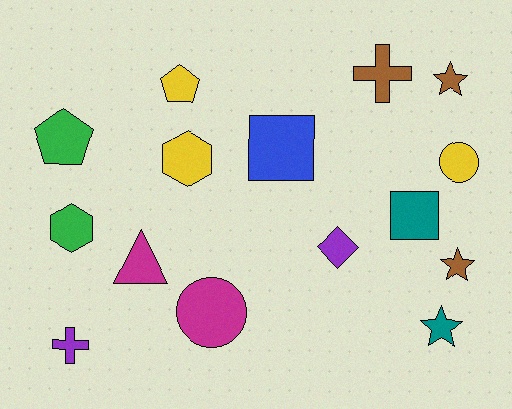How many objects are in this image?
There are 15 objects.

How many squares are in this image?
There are 2 squares.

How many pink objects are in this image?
There are no pink objects.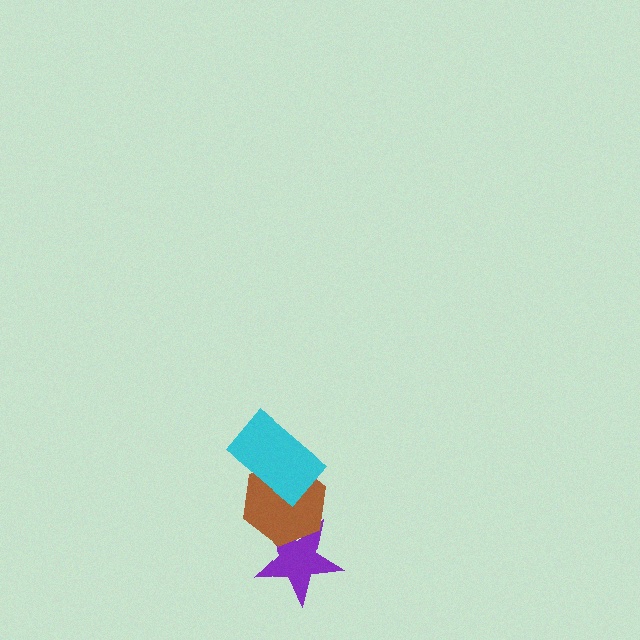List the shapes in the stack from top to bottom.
From top to bottom: the cyan rectangle, the brown hexagon, the purple star.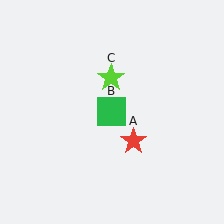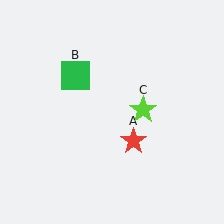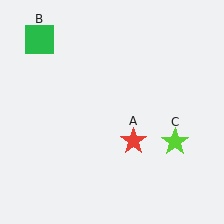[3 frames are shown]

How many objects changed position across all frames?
2 objects changed position: green square (object B), lime star (object C).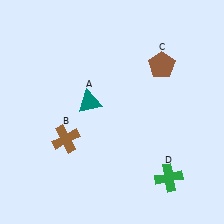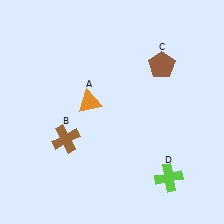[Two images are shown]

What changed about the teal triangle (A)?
In Image 1, A is teal. In Image 2, it changed to orange.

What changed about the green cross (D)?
In Image 1, D is green. In Image 2, it changed to lime.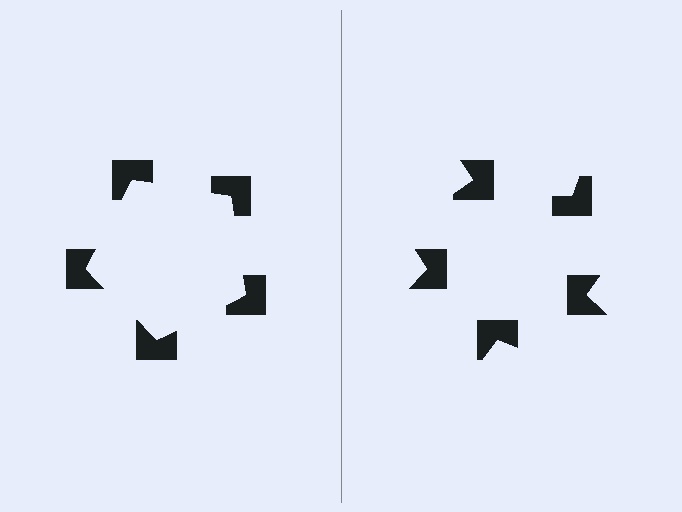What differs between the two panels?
The notched squares are positioned identically on both sides; only the wedge orientations differ. On the left they align to a pentagon; on the right they are misaligned.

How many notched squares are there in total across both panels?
10 — 5 on each side.